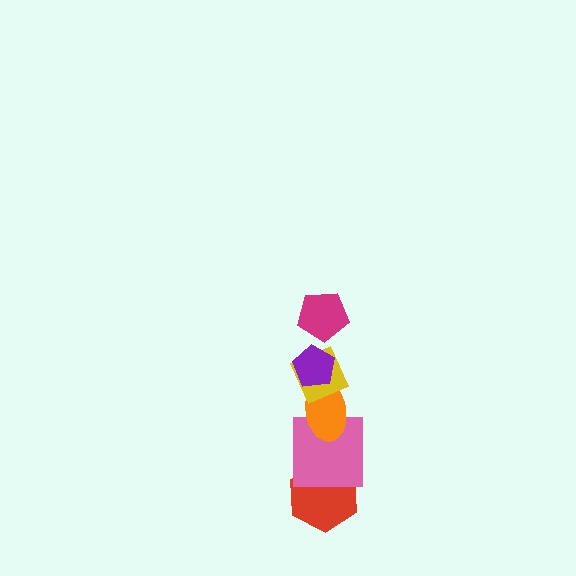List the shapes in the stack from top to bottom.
From top to bottom: the magenta pentagon, the purple pentagon, the yellow diamond, the orange ellipse, the pink square, the red hexagon.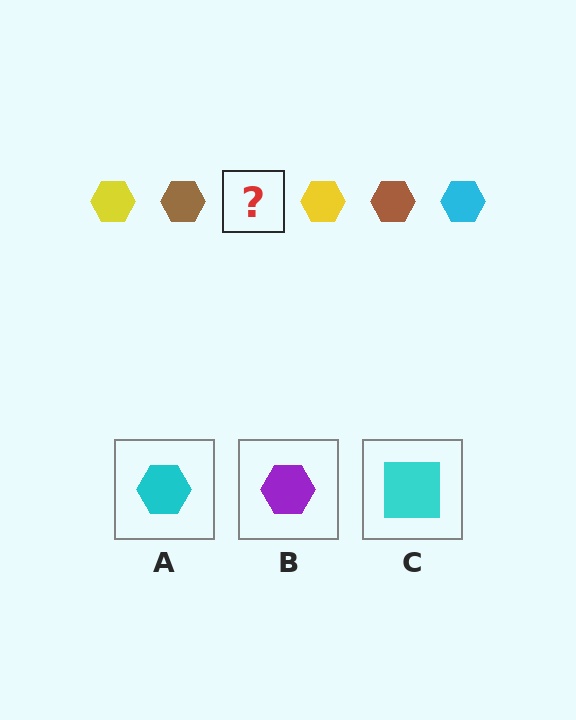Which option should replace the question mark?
Option A.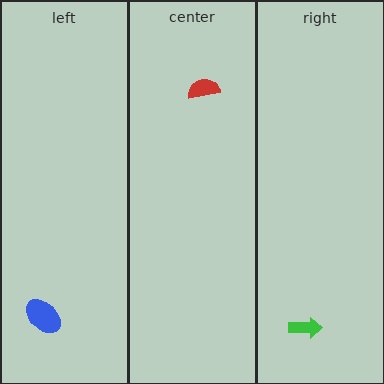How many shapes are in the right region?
1.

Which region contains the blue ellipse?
The left region.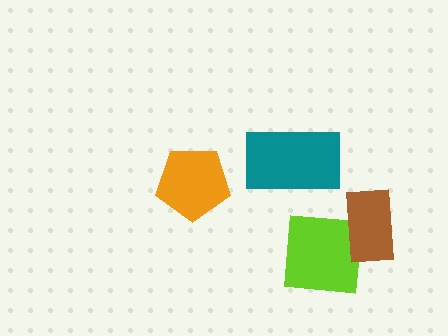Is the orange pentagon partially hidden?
No, no other shape covers it.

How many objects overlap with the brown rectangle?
1 object overlaps with the brown rectangle.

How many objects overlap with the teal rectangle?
0 objects overlap with the teal rectangle.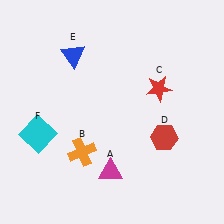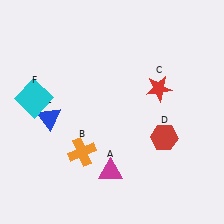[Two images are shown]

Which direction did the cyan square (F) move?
The cyan square (F) moved up.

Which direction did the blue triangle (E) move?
The blue triangle (E) moved down.